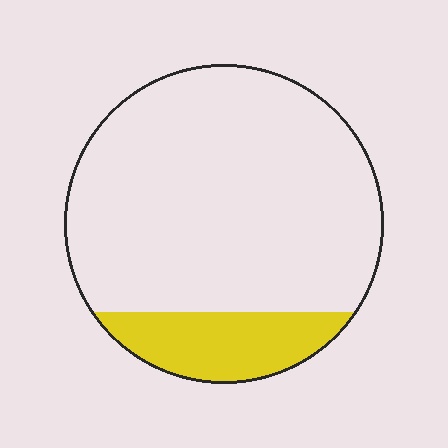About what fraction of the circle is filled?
About one sixth (1/6).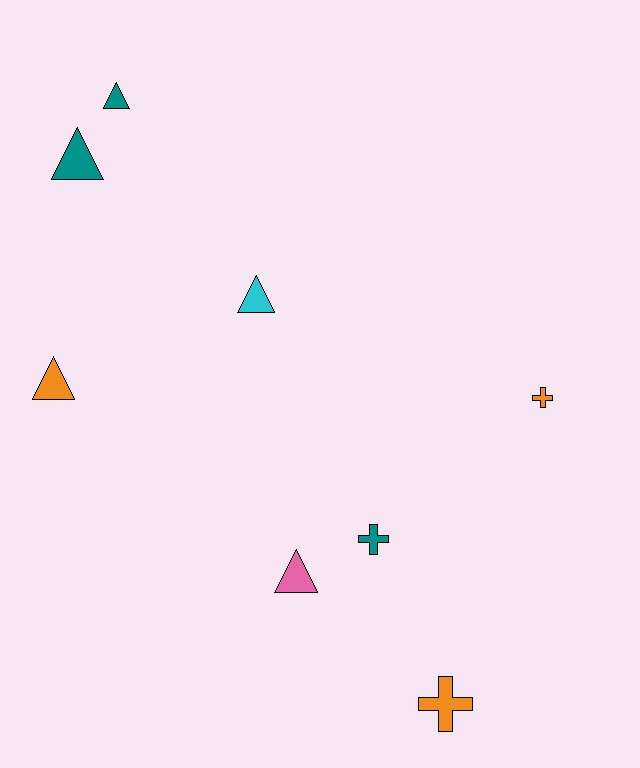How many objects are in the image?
There are 8 objects.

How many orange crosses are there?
There are 2 orange crosses.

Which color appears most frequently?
Orange, with 3 objects.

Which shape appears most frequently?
Triangle, with 5 objects.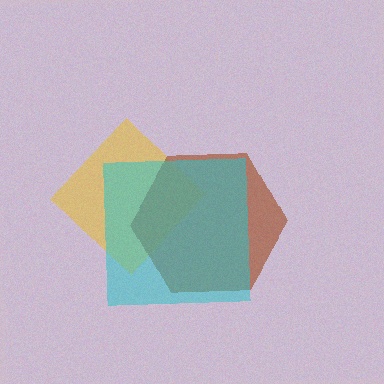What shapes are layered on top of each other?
The layered shapes are: a yellow diamond, a brown hexagon, a cyan square.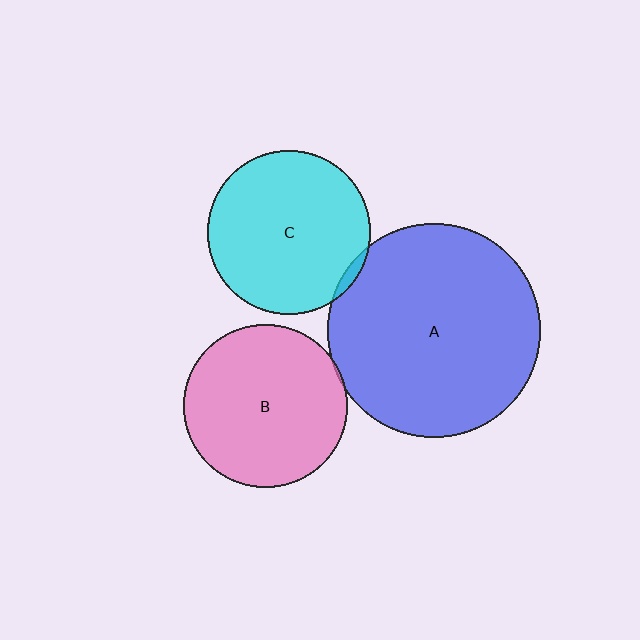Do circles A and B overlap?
Yes.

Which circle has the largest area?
Circle A (blue).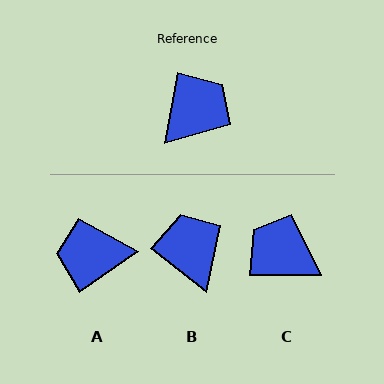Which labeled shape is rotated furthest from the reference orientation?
A, about 135 degrees away.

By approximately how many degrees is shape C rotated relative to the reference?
Approximately 100 degrees counter-clockwise.